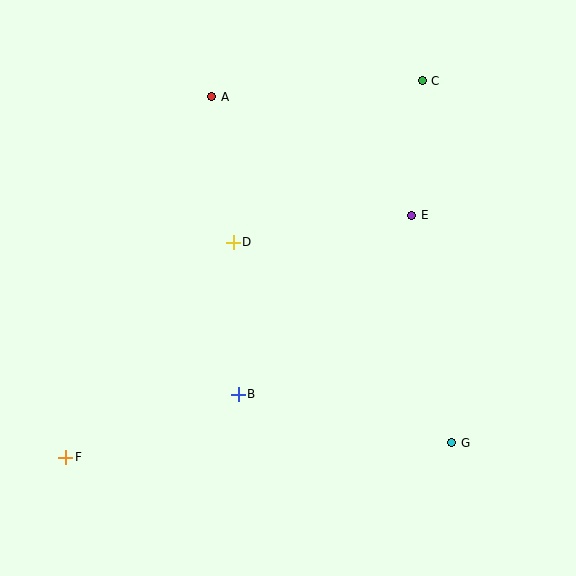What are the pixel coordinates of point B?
Point B is at (238, 394).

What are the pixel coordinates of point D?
Point D is at (233, 242).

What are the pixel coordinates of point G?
Point G is at (452, 443).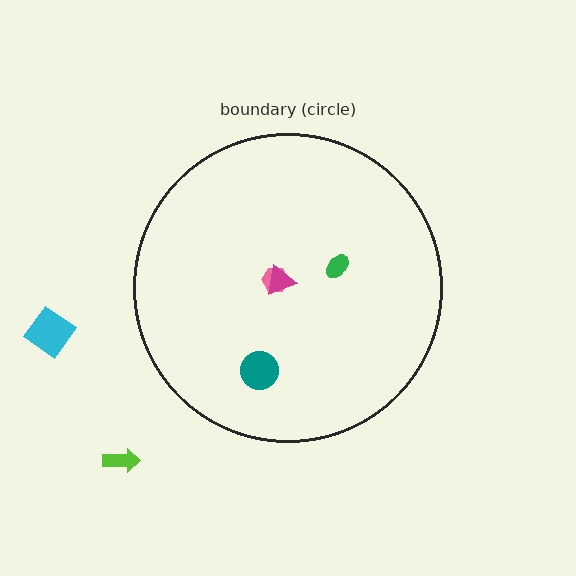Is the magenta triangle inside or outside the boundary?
Inside.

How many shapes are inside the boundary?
4 inside, 2 outside.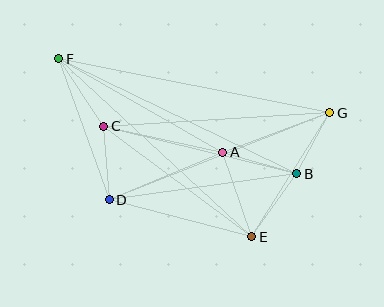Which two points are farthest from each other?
Points F and G are farthest from each other.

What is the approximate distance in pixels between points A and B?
The distance between A and B is approximately 77 pixels.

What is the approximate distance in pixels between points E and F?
The distance between E and F is approximately 262 pixels.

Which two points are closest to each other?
Points B and G are closest to each other.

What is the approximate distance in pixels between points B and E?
The distance between B and E is approximately 78 pixels.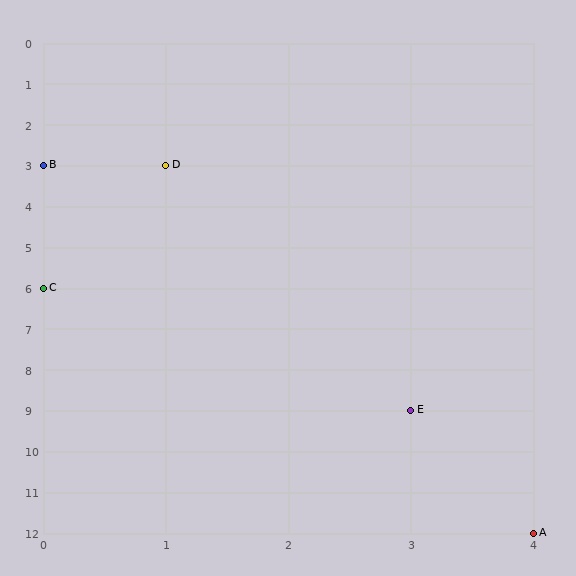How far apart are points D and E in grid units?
Points D and E are 2 columns and 6 rows apart (about 6.3 grid units diagonally).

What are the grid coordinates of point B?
Point B is at grid coordinates (0, 3).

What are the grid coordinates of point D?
Point D is at grid coordinates (1, 3).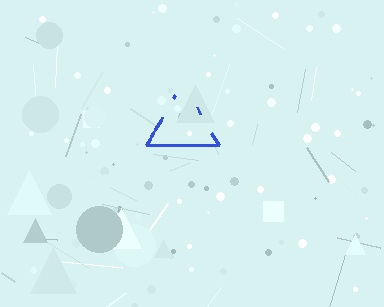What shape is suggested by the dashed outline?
The dashed outline suggests a triangle.